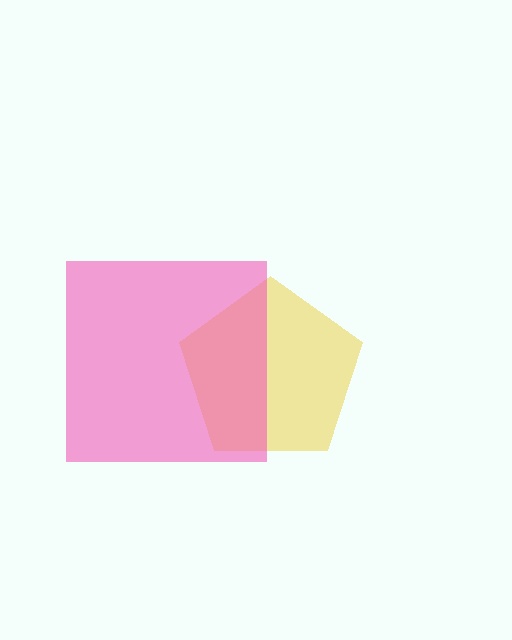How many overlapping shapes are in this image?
There are 2 overlapping shapes in the image.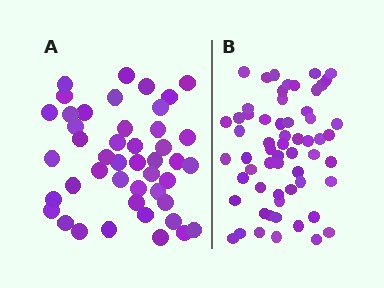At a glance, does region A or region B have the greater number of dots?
Region B (the right region) has more dots.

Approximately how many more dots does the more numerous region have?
Region B has approximately 15 more dots than region A.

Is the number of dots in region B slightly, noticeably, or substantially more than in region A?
Region B has noticeably more, but not dramatically so. The ratio is roughly 1.3 to 1.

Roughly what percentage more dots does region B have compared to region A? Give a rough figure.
About 35% more.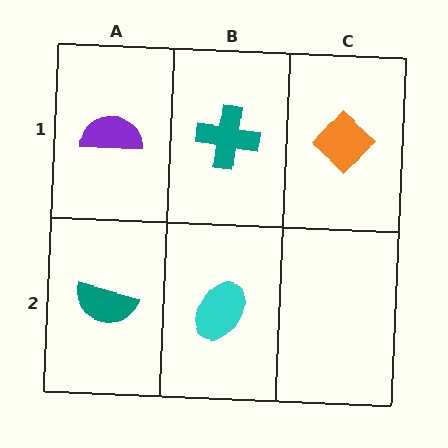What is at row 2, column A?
A teal semicircle.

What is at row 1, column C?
An orange diamond.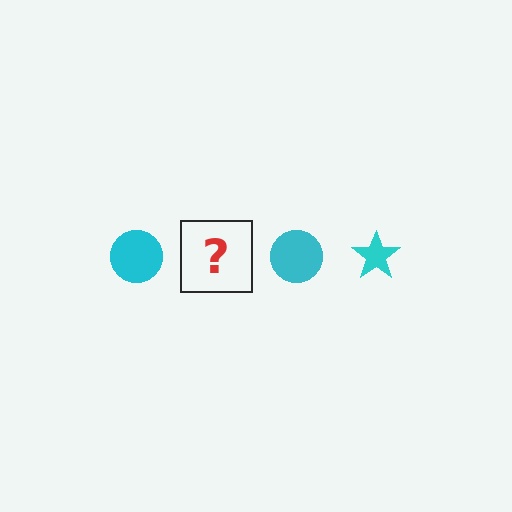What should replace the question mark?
The question mark should be replaced with a cyan star.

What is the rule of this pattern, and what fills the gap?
The rule is that the pattern cycles through circle, star shapes in cyan. The gap should be filled with a cyan star.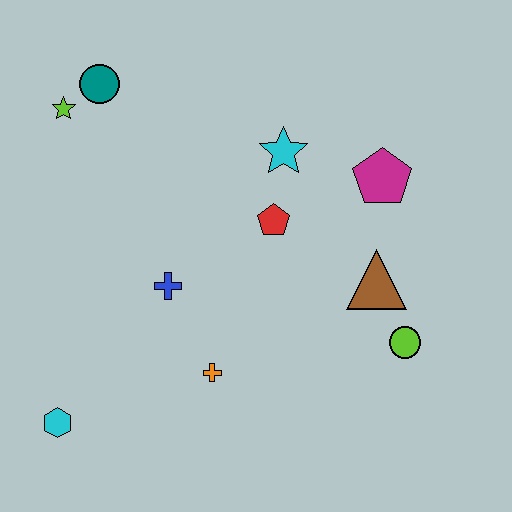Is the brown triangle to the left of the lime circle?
Yes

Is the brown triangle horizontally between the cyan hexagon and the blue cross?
No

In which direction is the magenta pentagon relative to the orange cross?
The magenta pentagon is above the orange cross.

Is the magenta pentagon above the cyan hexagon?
Yes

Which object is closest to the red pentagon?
The cyan star is closest to the red pentagon.